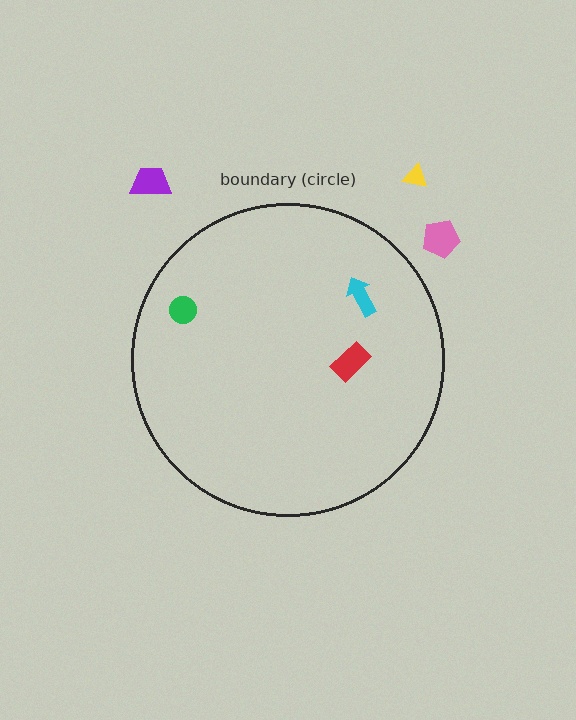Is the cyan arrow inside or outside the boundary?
Inside.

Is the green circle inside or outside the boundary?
Inside.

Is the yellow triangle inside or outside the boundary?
Outside.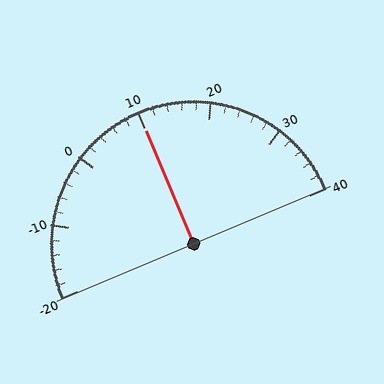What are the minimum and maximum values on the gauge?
The gauge ranges from -20 to 40.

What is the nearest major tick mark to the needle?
The nearest major tick mark is 10.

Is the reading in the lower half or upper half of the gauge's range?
The reading is in the upper half of the range (-20 to 40).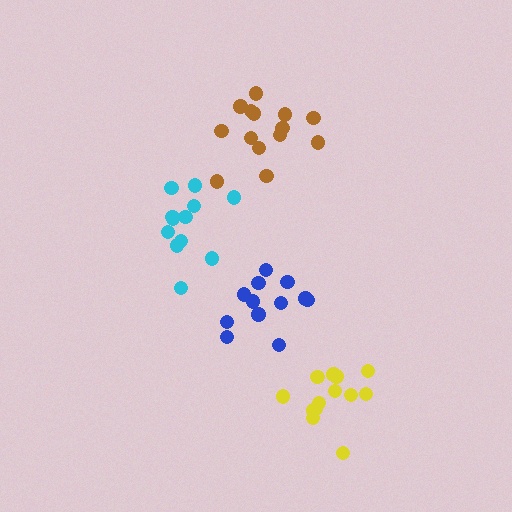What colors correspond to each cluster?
The clusters are colored: blue, yellow, cyan, brown.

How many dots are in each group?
Group 1: 12 dots, Group 2: 13 dots, Group 3: 12 dots, Group 4: 14 dots (51 total).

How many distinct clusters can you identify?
There are 4 distinct clusters.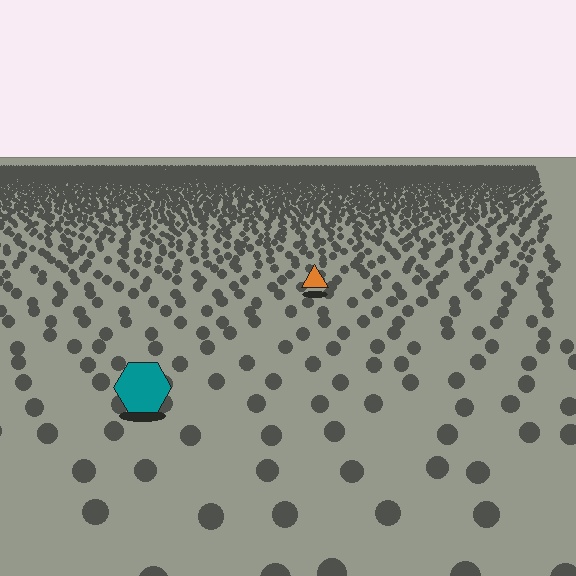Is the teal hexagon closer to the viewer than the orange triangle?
Yes. The teal hexagon is closer — you can tell from the texture gradient: the ground texture is coarser near it.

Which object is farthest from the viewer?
The orange triangle is farthest from the viewer. It appears smaller and the ground texture around it is denser.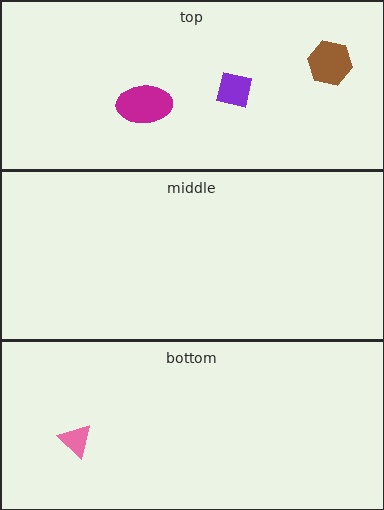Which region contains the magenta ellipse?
The top region.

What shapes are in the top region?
The purple square, the brown hexagon, the magenta ellipse.